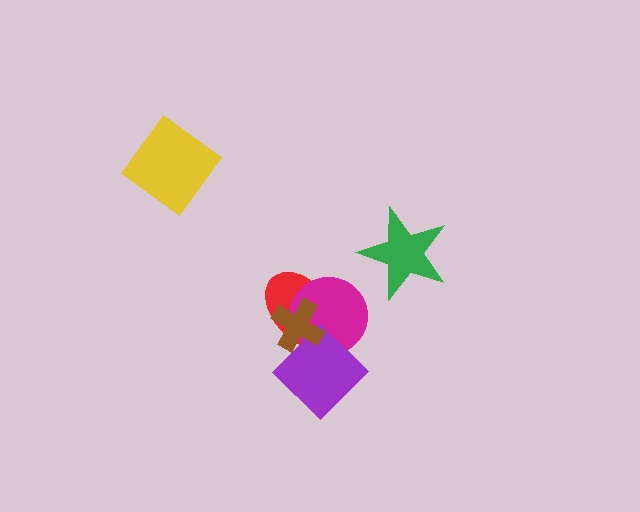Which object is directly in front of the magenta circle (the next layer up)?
The purple diamond is directly in front of the magenta circle.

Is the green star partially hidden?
No, no other shape covers it.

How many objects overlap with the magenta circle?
3 objects overlap with the magenta circle.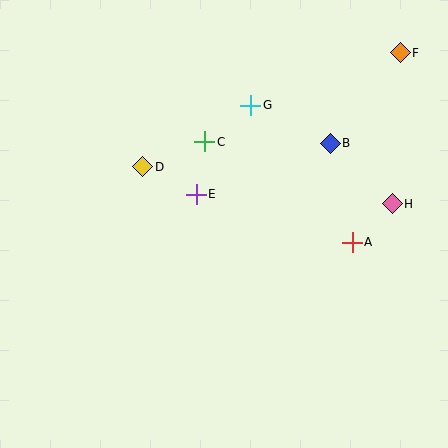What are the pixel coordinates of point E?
Point E is at (196, 194).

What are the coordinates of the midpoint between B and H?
The midpoint between B and H is at (361, 173).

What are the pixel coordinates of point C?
Point C is at (205, 142).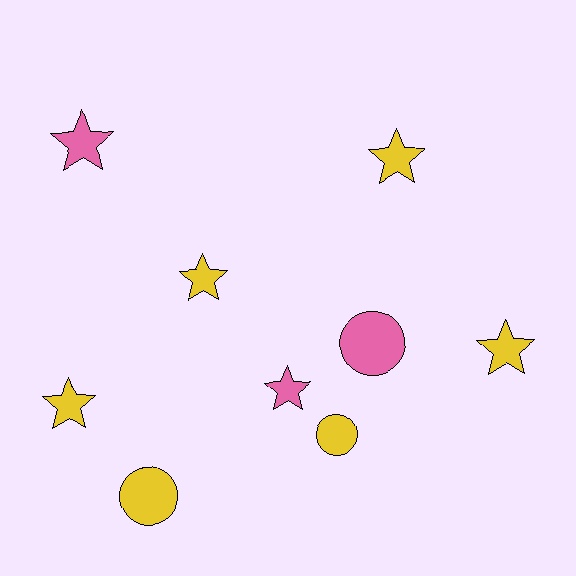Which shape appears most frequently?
Star, with 6 objects.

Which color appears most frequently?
Yellow, with 6 objects.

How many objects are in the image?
There are 9 objects.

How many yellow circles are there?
There are 2 yellow circles.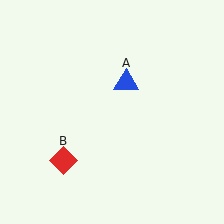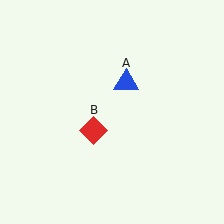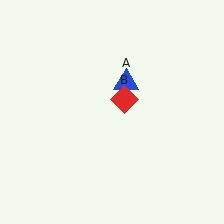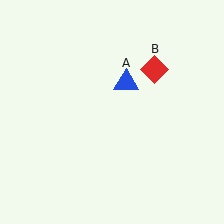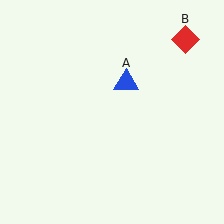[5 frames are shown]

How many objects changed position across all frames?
1 object changed position: red diamond (object B).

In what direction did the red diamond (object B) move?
The red diamond (object B) moved up and to the right.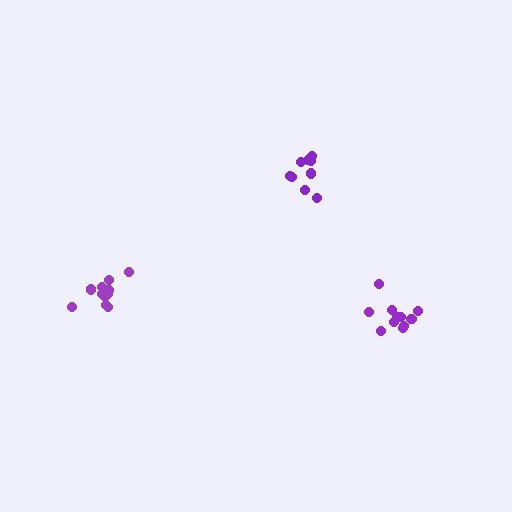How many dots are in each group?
Group 1: 12 dots, Group 2: 9 dots, Group 3: 11 dots (32 total).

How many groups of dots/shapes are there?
There are 3 groups.